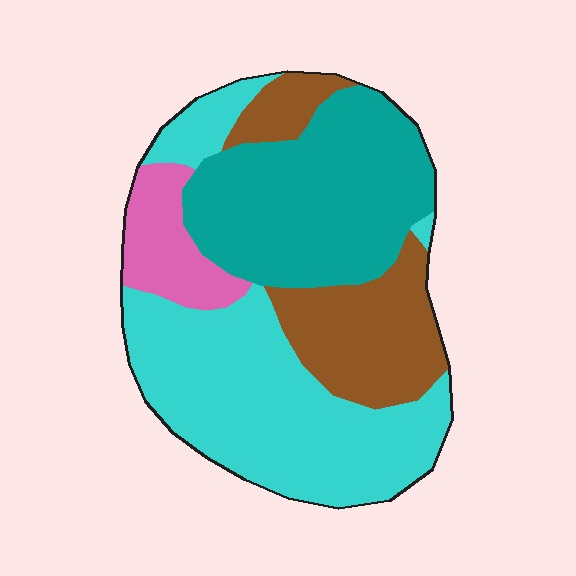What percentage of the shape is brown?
Brown covers roughly 20% of the shape.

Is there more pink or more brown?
Brown.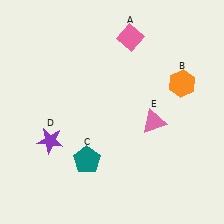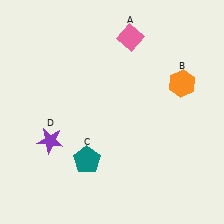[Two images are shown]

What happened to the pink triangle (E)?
The pink triangle (E) was removed in Image 2. It was in the bottom-right area of Image 1.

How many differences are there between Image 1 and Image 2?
There is 1 difference between the two images.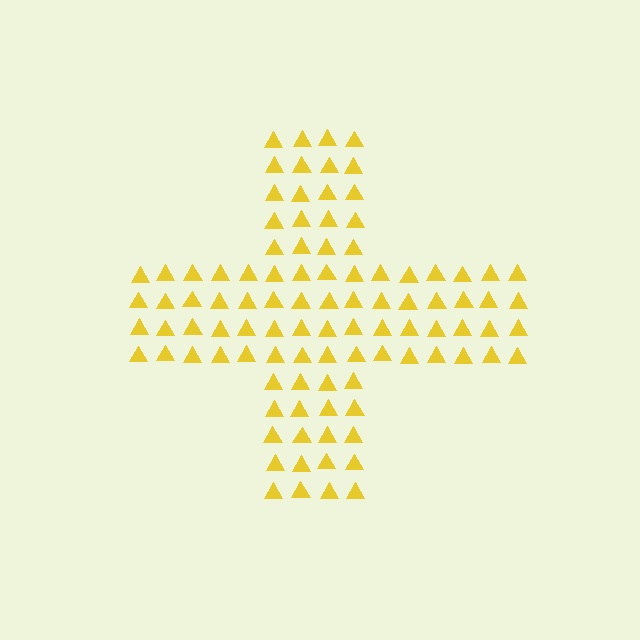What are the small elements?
The small elements are triangles.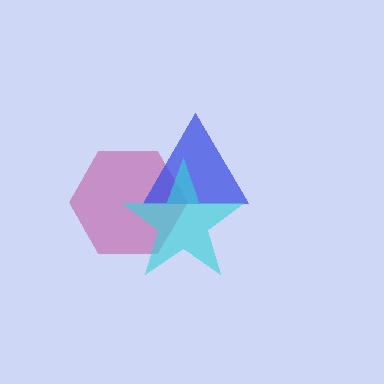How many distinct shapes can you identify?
There are 3 distinct shapes: a magenta hexagon, a blue triangle, a cyan star.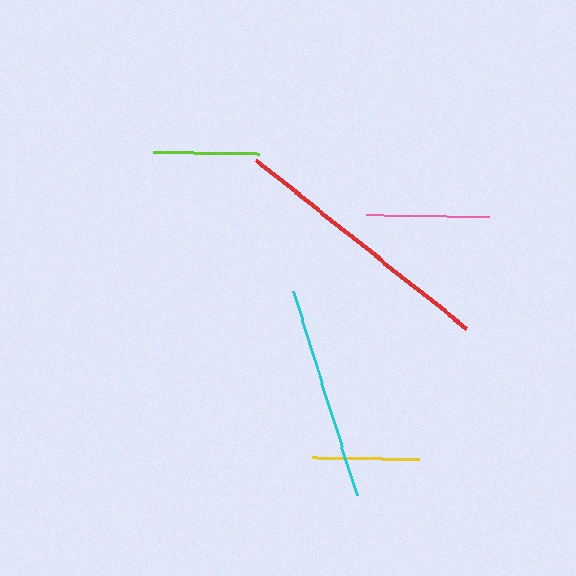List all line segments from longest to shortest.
From longest to shortest: red, cyan, pink, yellow, lime.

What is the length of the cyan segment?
The cyan segment is approximately 214 pixels long.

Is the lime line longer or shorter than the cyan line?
The cyan line is longer than the lime line.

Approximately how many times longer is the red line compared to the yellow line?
The red line is approximately 2.5 times the length of the yellow line.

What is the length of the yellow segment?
The yellow segment is approximately 108 pixels long.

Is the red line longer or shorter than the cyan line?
The red line is longer than the cyan line.